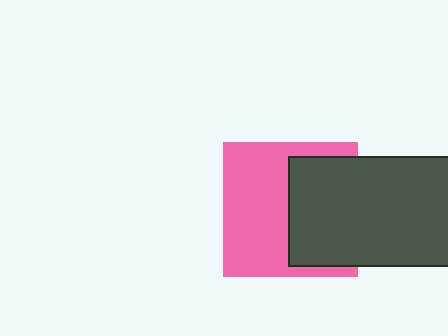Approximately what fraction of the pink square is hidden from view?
Roughly 43% of the pink square is hidden behind the dark gray rectangle.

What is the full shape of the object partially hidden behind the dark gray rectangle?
The partially hidden object is a pink square.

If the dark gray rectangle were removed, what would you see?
You would see the complete pink square.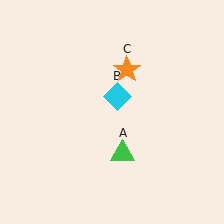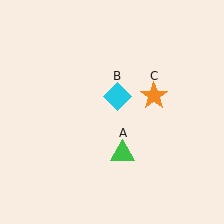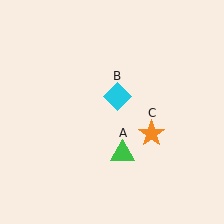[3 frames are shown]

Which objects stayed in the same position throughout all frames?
Green triangle (object A) and cyan diamond (object B) remained stationary.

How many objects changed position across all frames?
1 object changed position: orange star (object C).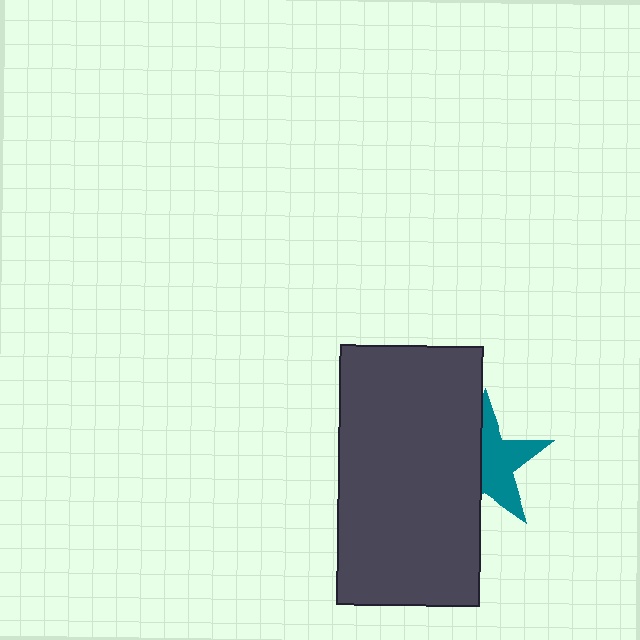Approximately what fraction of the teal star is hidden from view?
Roughly 46% of the teal star is hidden behind the dark gray rectangle.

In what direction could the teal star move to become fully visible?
The teal star could move right. That would shift it out from behind the dark gray rectangle entirely.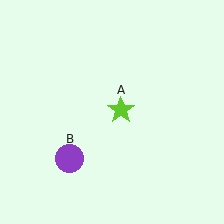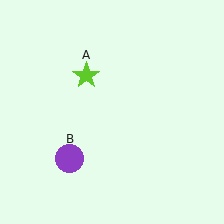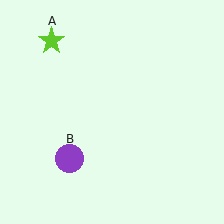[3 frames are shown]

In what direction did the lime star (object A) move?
The lime star (object A) moved up and to the left.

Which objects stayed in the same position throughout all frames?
Purple circle (object B) remained stationary.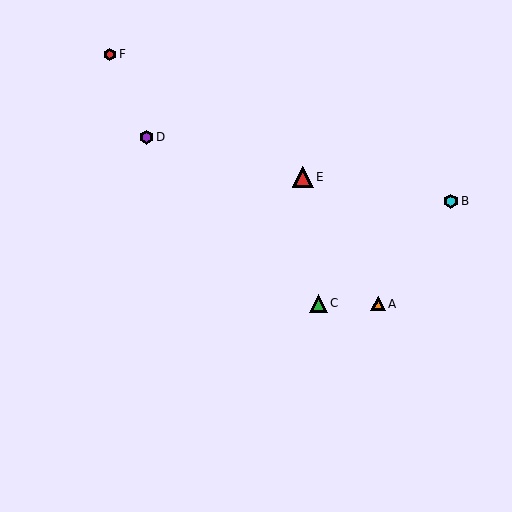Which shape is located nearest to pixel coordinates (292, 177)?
The red triangle (labeled E) at (303, 177) is nearest to that location.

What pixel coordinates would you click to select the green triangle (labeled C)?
Click at (318, 303) to select the green triangle C.